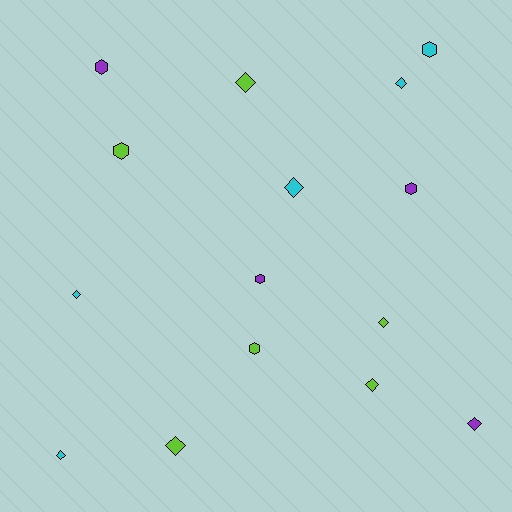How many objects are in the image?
There are 15 objects.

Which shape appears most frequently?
Diamond, with 9 objects.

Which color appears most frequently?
Lime, with 6 objects.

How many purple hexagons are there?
There are 3 purple hexagons.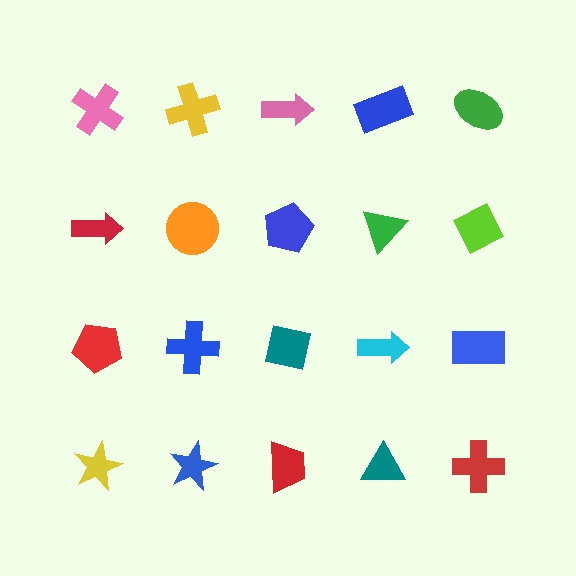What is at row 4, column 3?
A red trapezoid.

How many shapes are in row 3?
5 shapes.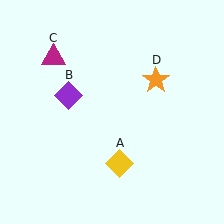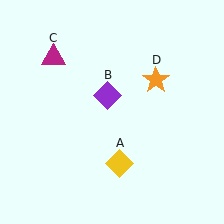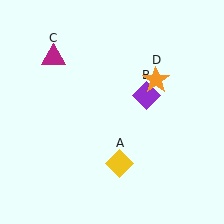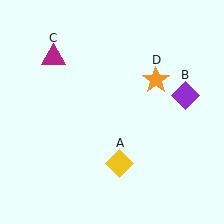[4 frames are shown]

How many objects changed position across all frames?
1 object changed position: purple diamond (object B).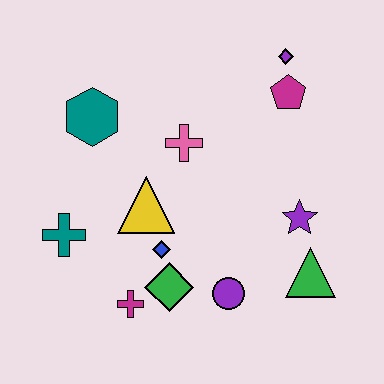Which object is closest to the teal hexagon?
The pink cross is closest to the teal hexagon.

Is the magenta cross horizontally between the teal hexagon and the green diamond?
Yes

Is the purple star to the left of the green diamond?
No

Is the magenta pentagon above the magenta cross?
Yes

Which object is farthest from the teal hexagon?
The green triangle is farthest from the teal hexagon.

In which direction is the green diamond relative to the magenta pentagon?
The green diamond is below the magenta pentagon.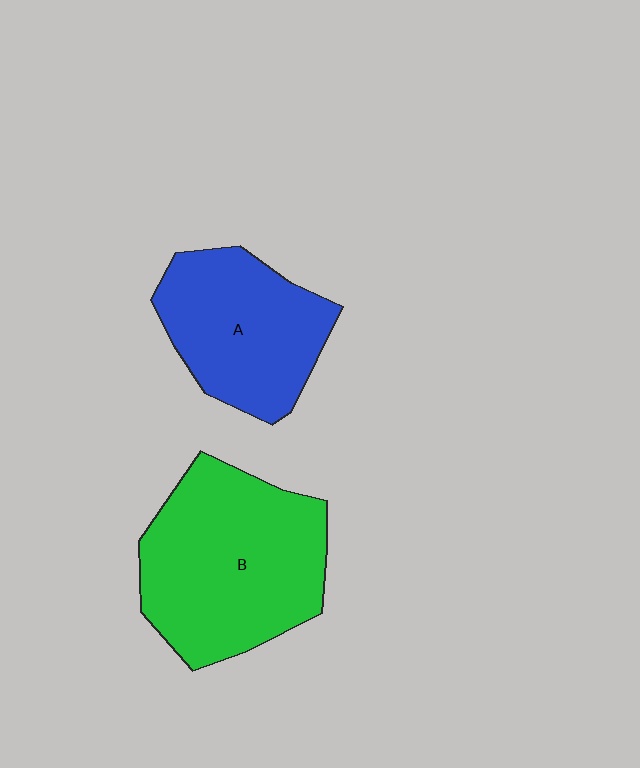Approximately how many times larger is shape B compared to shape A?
Approximately 1.4 times.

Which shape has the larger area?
Shape B (green).